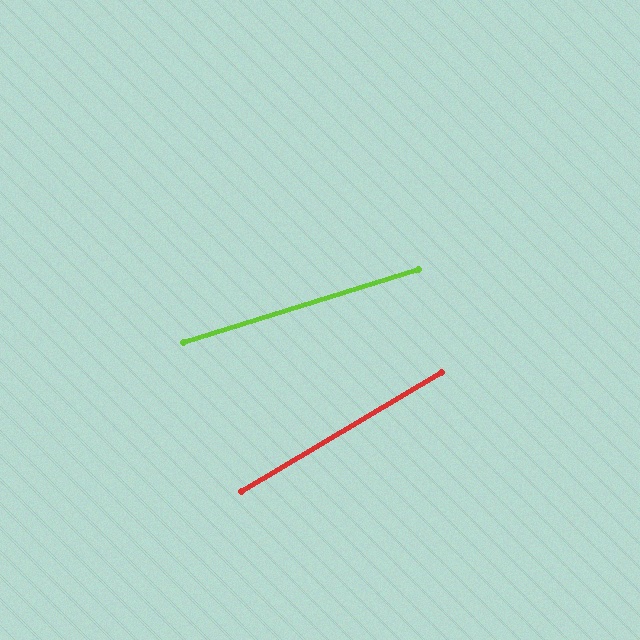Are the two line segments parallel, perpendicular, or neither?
Neither parallel nor perpendicular — they differ by about 13°.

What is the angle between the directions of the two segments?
Approximately 13 degrees.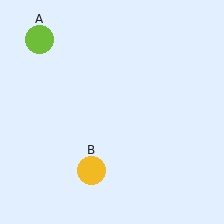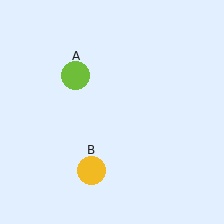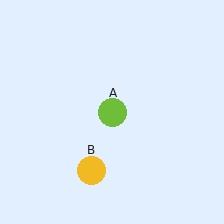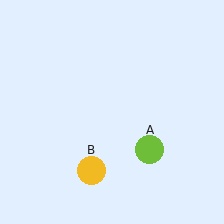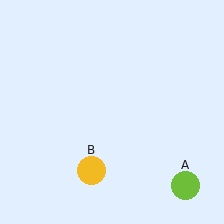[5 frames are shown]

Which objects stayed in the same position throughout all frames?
Yellow circle (object B) remained stationary.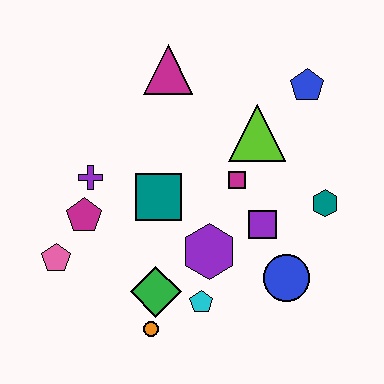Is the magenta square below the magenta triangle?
Yes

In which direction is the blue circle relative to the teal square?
The blue circle is to the right of the teal square.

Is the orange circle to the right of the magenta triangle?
No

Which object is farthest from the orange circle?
The blue pentagon is farthest from the orange circle.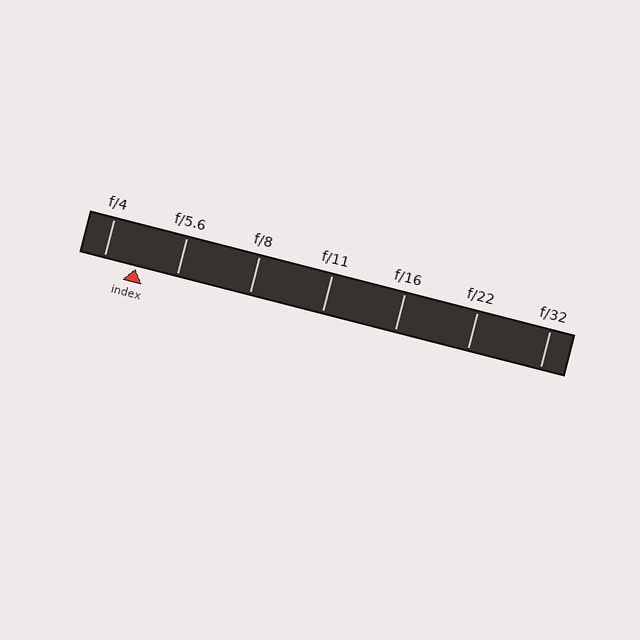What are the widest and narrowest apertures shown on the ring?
The widest aperture shown is f/4 and the narrowest is f/32.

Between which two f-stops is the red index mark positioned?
The index mark is between f/4 and f/5.6.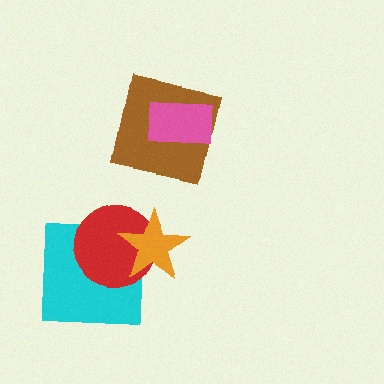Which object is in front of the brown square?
The pink rectangle is in front of the brown square.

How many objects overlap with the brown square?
1 object overlaps with the brown square.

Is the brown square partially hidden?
Yes, it is partially covered by another shape.